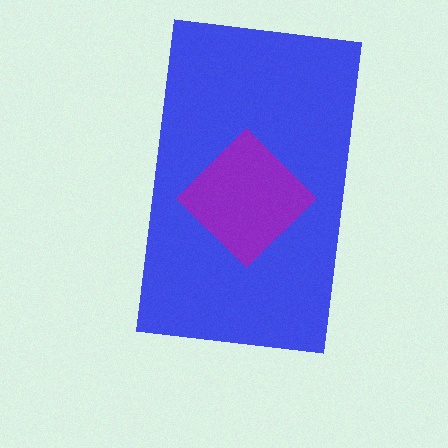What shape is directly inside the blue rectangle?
The purple diamond.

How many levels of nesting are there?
2.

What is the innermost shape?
The purple diamond.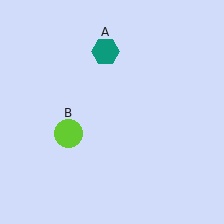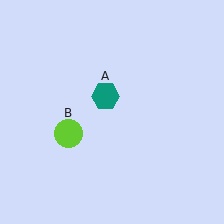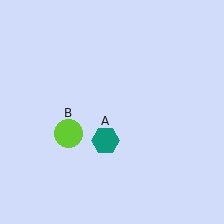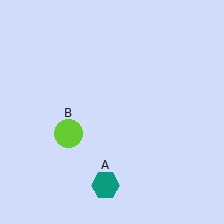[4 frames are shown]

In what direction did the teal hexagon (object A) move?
The teal hexagon (object A) moved down.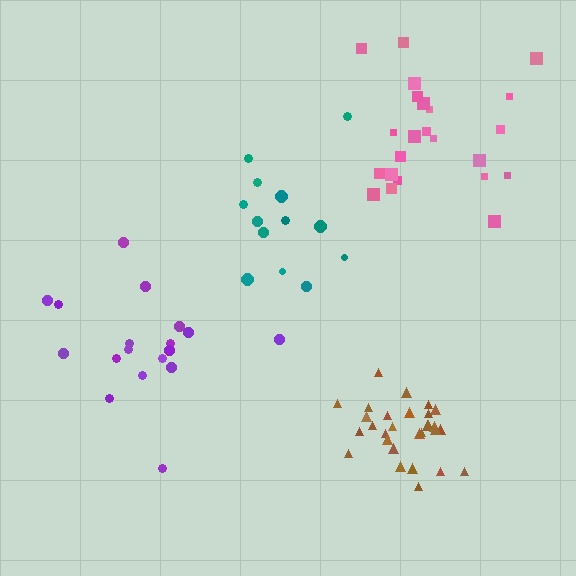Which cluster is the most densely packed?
Brown.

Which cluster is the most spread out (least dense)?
Teal.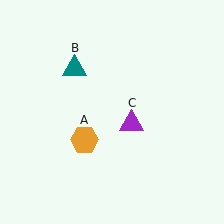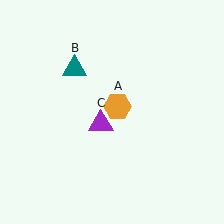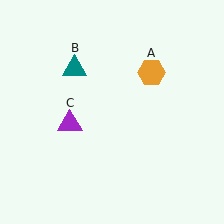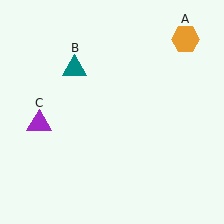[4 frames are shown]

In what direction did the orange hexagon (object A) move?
The orange hexagon (object A) moved up and to the right.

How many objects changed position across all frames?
2 objects changed position: orange hexagon (object A), purple triangle (object C).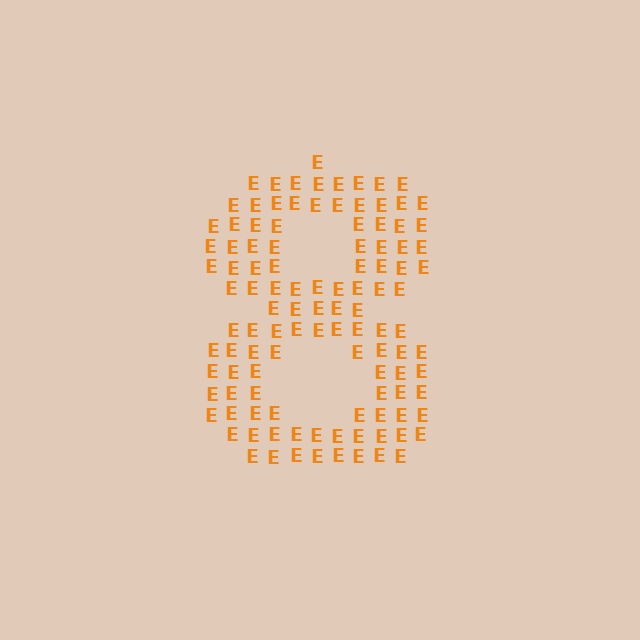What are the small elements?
The small elements are letter E's.